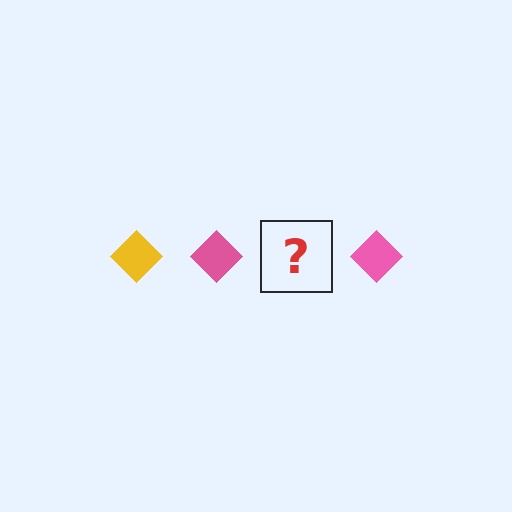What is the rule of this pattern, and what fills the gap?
The rule is that the pattern cycles through yellow, pink diamonds. The gap should be filled with a yellow diamond.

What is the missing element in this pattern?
The missing element is a yellow diamond.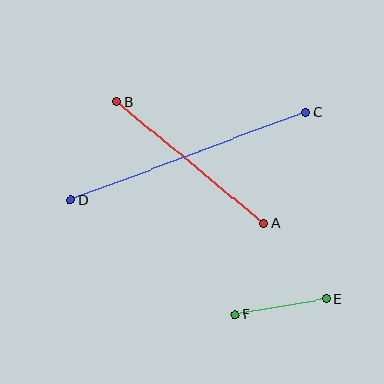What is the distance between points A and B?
The distance is approximately 191 pixels.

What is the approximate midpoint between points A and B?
The midpoint is at approximately (190, 163) pixels.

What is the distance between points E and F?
The distance is approximately 93 pixels.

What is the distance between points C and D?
The distance is approximately 251 pixels.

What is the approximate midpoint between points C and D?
The midpoint is at approximately (188, 156) pixels.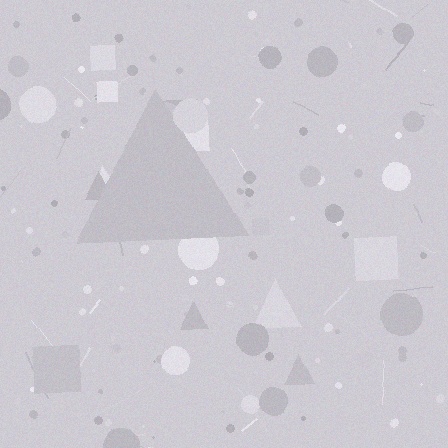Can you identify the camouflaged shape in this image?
The camouflaged shape is a triangle.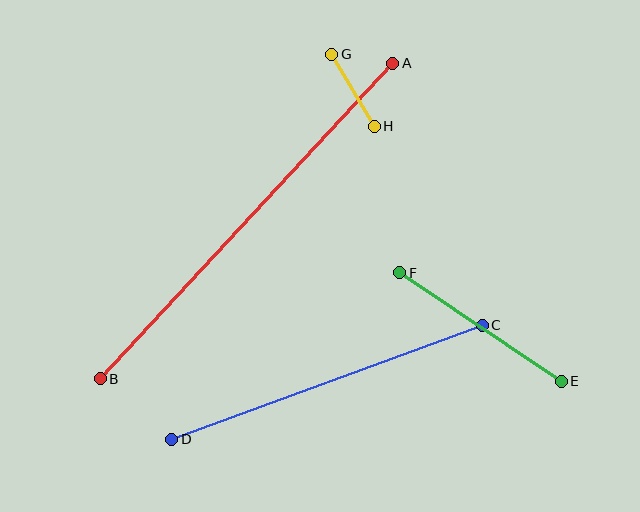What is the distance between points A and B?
The distance is approximately 430 pixels.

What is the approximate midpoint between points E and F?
The midpoint is at approximately (481, 327) pixels.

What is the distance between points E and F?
The distance is approximately 195 pixels.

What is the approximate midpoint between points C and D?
The midpoint is at approximately (327, 382) pixels.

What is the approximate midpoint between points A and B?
The midpoint is at approximately (246, 221) pixels.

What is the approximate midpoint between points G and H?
The midpoint is at approximately (353, 90) pixels.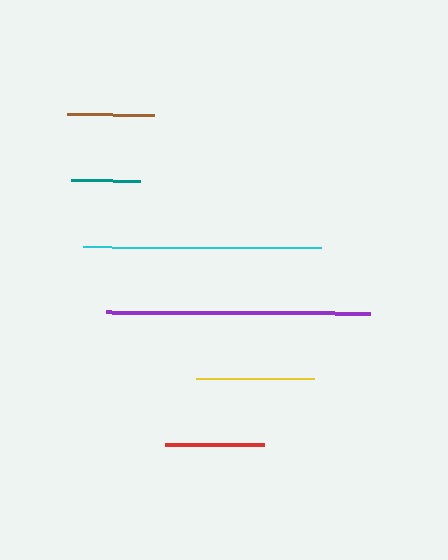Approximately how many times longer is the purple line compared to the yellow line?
The purple line is approximately 2.2 times the length of the yellow line.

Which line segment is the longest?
The purple line is the longest at approximately 263 pixels.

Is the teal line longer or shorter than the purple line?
The purple line is longer than the teal line.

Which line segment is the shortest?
The teal line is the shortest at approximately 69 pixels.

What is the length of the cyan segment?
The cyan segment is approximately 238 pixels long.